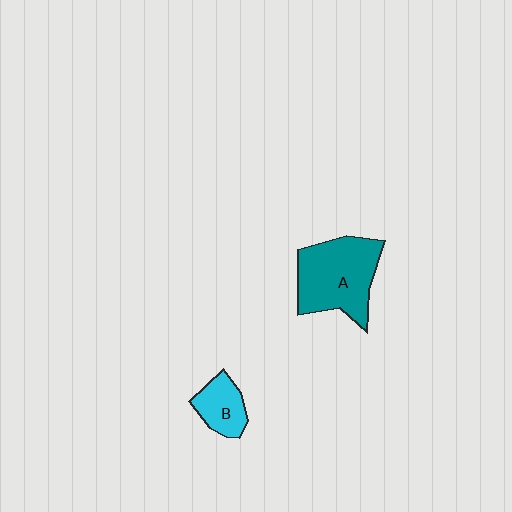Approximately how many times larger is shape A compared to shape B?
Approximately 2.3 times.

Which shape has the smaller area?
Shape B (cyan).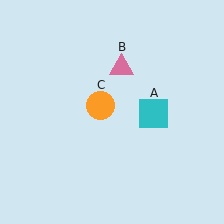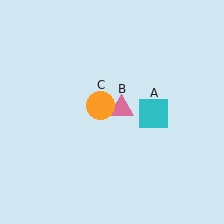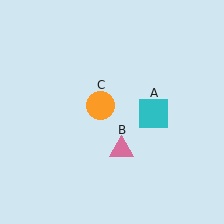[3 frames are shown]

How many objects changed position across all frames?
1 object changed position: pink triangle (object B).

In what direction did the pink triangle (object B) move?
The pink triangle (object B) moved down.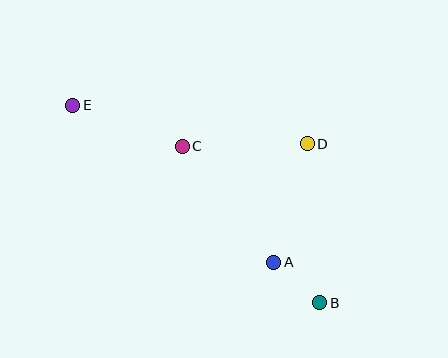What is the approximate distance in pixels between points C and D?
The distance between C and D is approximately 125 pixels.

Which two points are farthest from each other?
Points B and E are farthest from each other.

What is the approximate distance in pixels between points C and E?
The distance between C and E is approximately 117 pixels.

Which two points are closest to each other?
Points A and B are closest to each other.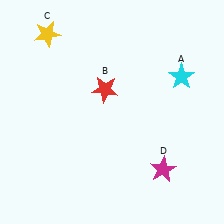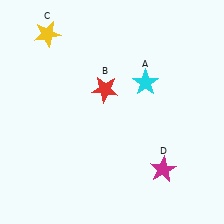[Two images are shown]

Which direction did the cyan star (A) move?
The cyan star (A) moved left.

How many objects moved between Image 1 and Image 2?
1 object moved between the two images.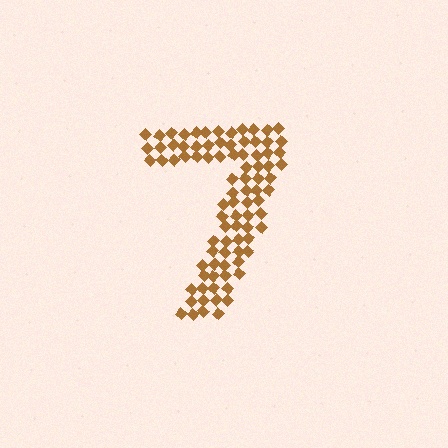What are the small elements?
The small elements are diamonds.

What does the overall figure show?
The overall figure shows the digit 7.